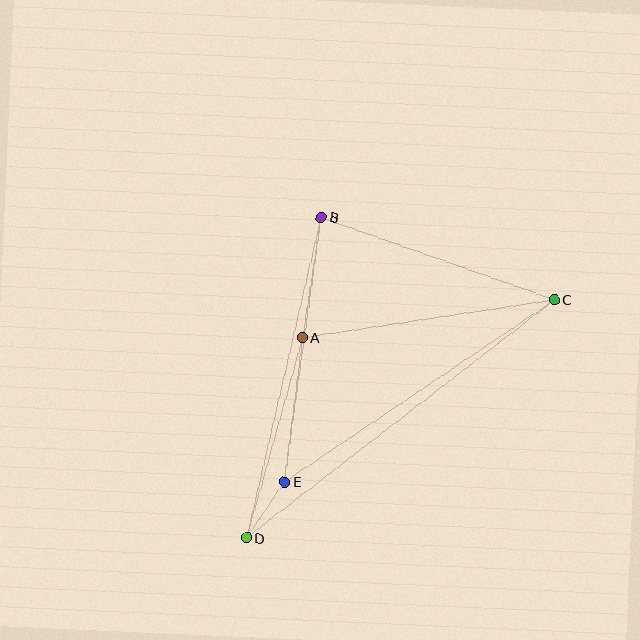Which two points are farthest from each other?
Points C and D are farthest from each other.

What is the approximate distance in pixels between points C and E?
The distance between C and E is approximately 326 pixels.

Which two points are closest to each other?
Points D and E are closest to each other.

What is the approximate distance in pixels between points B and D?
The distance between B and D is approximately 329 pixels.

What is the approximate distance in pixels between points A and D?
The distance between A and D is approximately 208 pixels.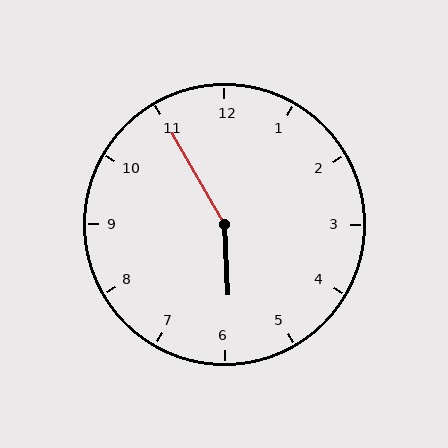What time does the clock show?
5:55.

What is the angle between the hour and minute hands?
Approximately 152 degrees.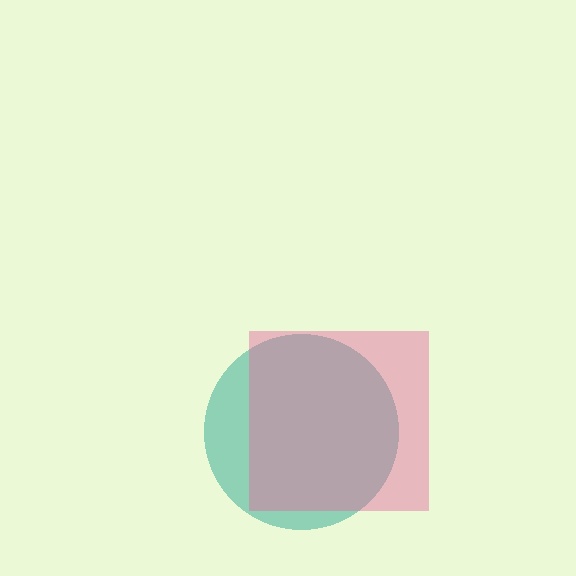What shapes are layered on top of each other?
The layered shapes are: a teal circle, a pink square.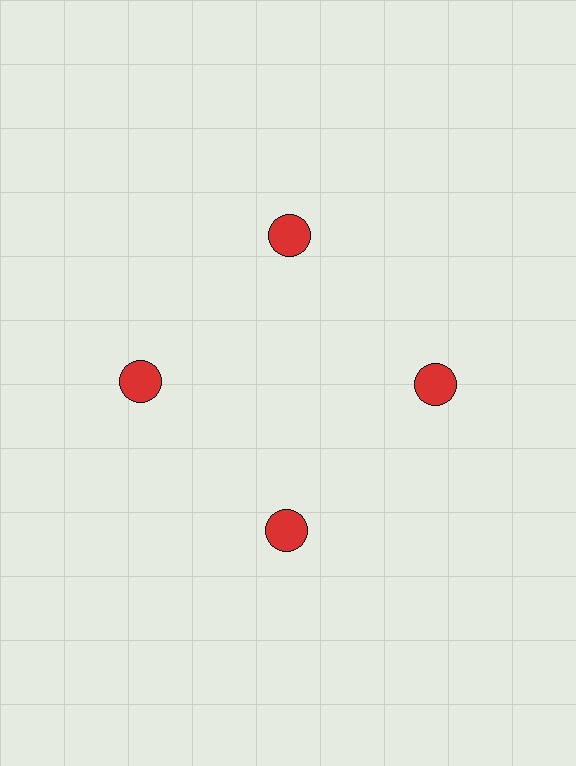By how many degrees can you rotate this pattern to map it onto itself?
The pattern maps onto itself every 90 degrees of rotation.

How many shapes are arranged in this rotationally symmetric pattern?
There are 4 shapes, arranged in 4 groups of 1.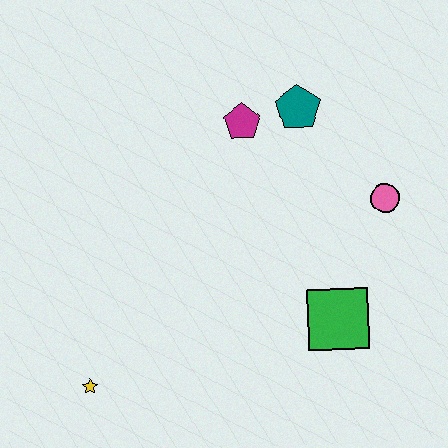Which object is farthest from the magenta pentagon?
The yellow star is farthest from the magenta pentagon.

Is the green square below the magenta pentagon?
Yes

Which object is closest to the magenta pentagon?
The teal pentagon is closest to the magenta pentagon.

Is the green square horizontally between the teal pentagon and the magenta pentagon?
No